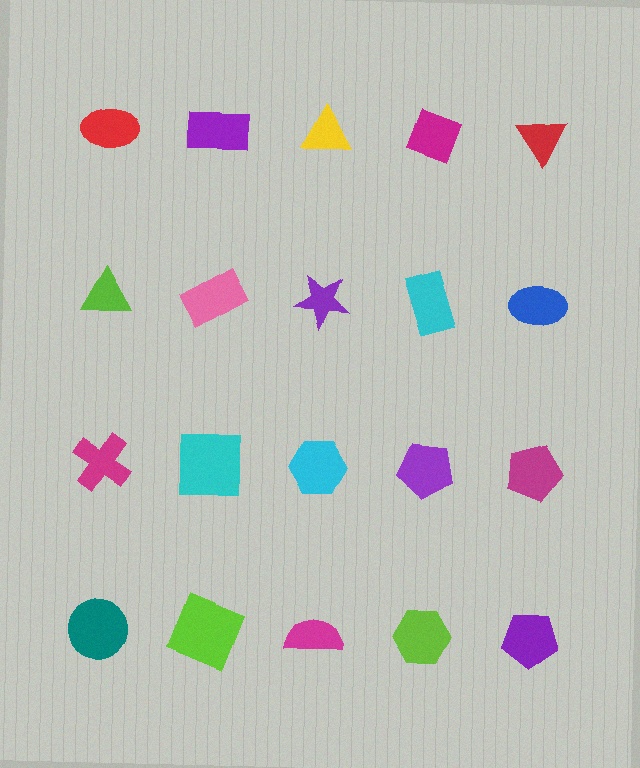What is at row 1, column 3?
A yellow triangle.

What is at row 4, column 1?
A teal circle.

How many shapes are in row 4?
5 shapes.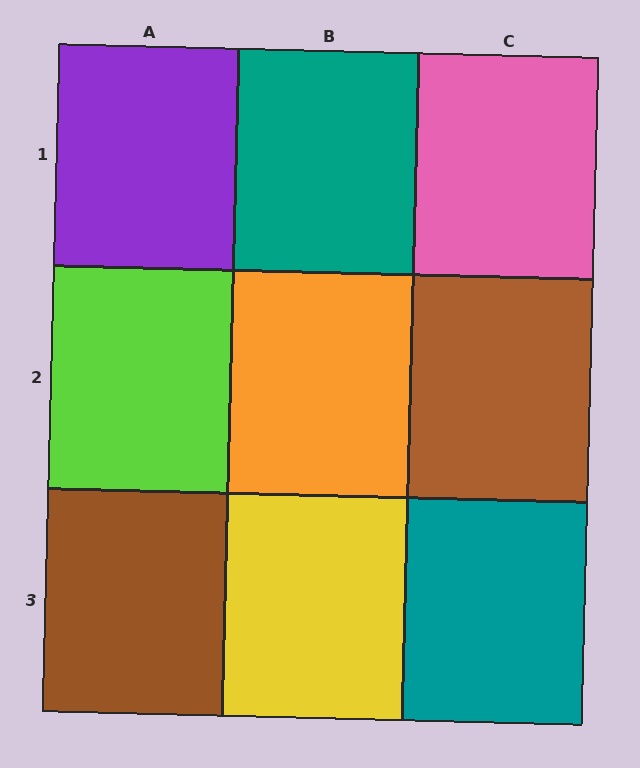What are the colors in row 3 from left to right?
Brown, yellow, teal.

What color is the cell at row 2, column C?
Brown.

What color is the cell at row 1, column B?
Teal.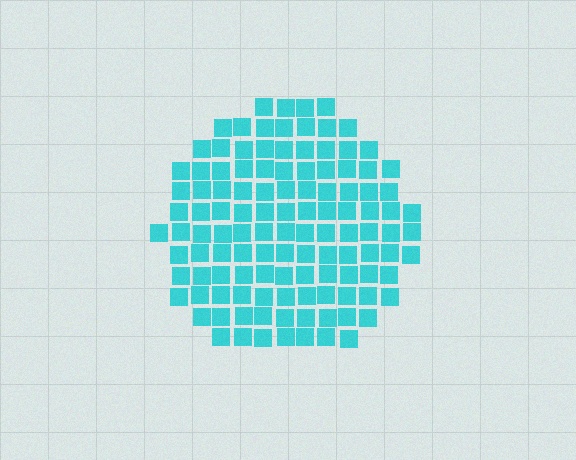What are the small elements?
The small elements are squares.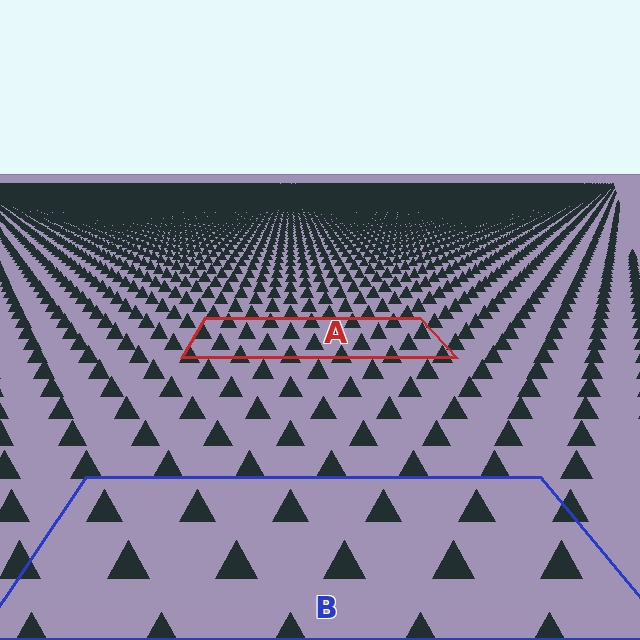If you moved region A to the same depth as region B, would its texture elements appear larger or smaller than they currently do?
They would appear larger. At a closer depth, the same texture elements are projected at a bigger on-screen size.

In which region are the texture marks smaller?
The texture marks are smaller in region A, because it is farther away.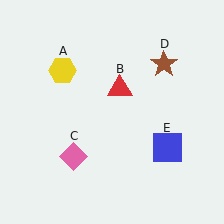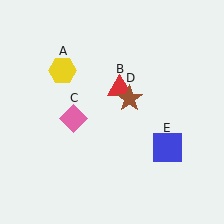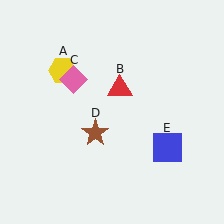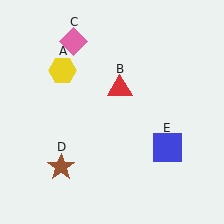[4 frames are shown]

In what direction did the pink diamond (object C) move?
The pink diamond (object C) moved up.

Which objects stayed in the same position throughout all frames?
Yellow hexagon (object A) and red triangle (object B) and blue square (object E) remained stationary.